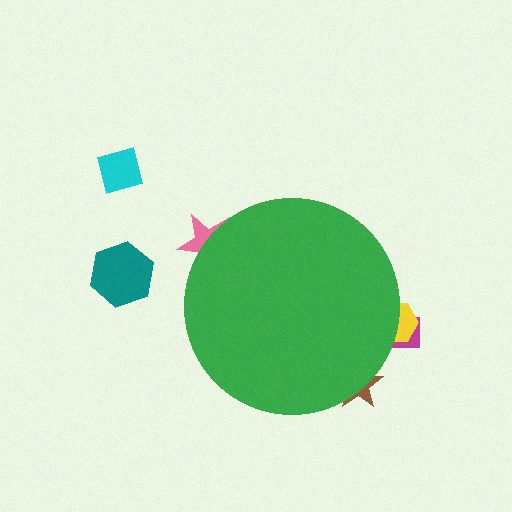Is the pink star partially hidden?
Yes, the pink star is partially hidden behind the green circle.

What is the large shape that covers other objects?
A green circle.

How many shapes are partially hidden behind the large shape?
4 shapes are partially hidden.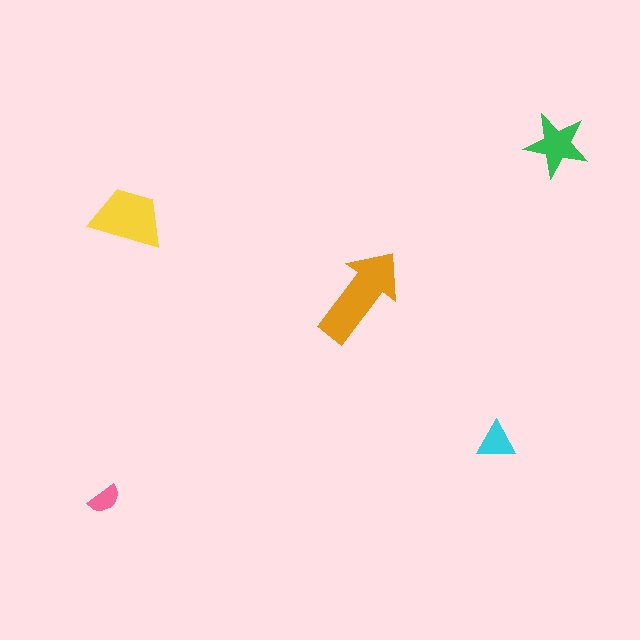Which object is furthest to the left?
The pink semicircle is leftmost.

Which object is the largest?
The orange arrow.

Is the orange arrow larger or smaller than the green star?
Larger.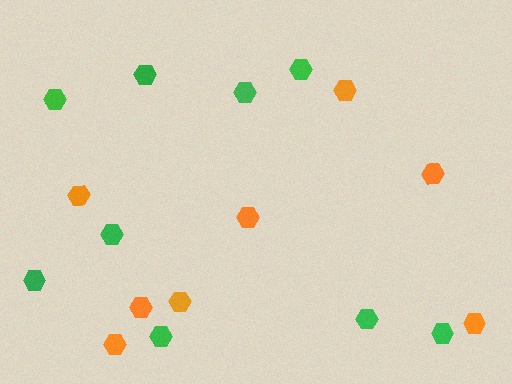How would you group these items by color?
There are 2 groups: one group of green hexagons (9) and one group of orange hexagons (8).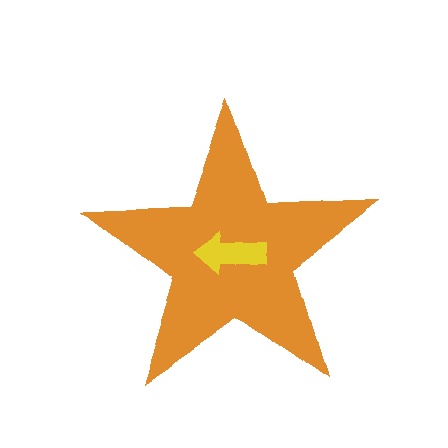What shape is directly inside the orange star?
The yellow arrow.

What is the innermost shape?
The yellow arrow.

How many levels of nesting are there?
2.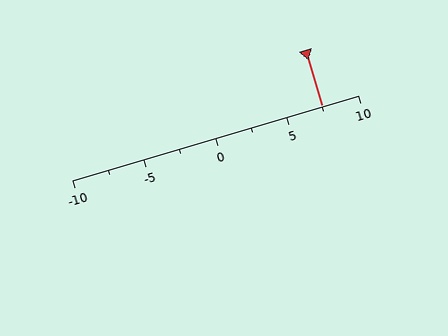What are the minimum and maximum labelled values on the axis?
The axis runs from -10 to 10.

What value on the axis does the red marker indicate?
The marker indicates approximately 7.5.